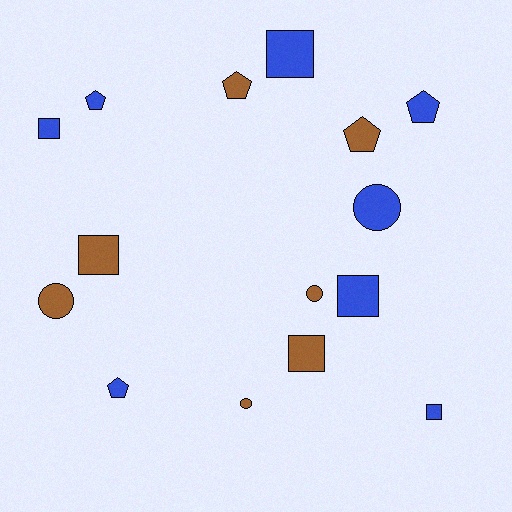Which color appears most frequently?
Blue, with 8 objects.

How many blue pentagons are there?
There are 3 blue pentagons.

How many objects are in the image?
There are 15 objects.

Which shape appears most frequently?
Square, with 6 objects.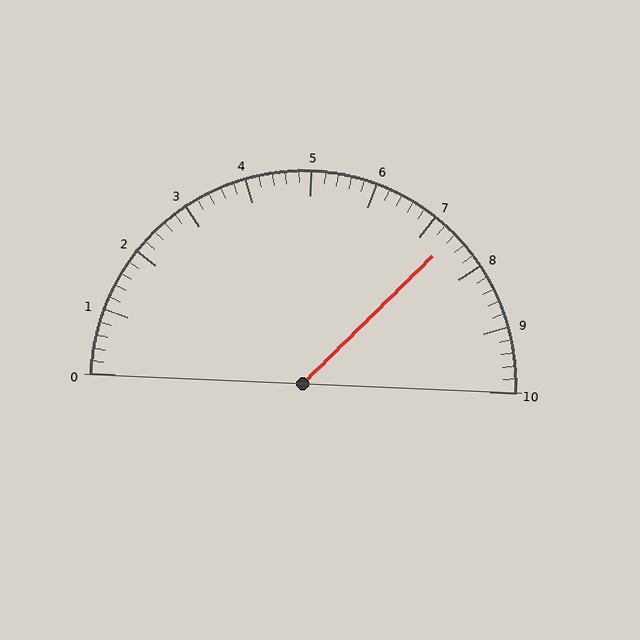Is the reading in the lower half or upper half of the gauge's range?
The reading is in the upper half of the range (0 to 10).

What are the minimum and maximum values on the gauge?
The gauge ranges from 0 to 10.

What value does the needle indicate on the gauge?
The needle indicates approximately 7.4.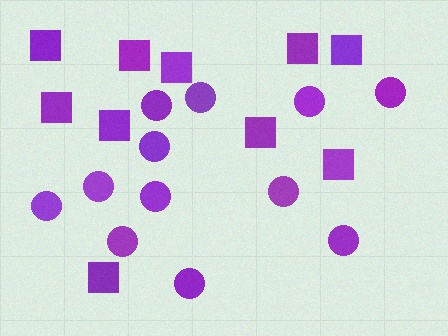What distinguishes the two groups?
There are 2 groups: one group of circles (12) and one group of squares (10).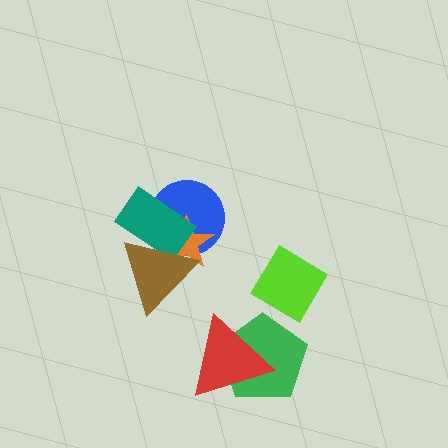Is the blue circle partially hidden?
Yes, it is partially covered by another shape.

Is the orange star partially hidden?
Yes, it is partially covered by another shape.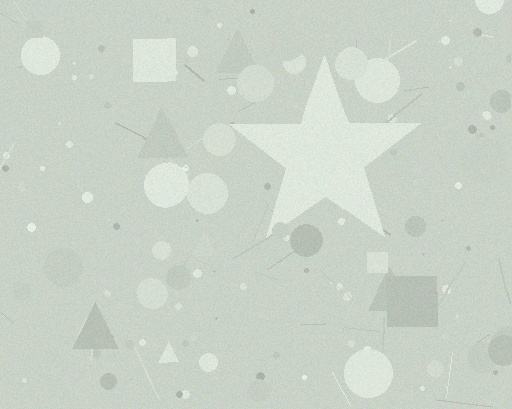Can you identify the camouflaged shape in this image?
The camouflaged shape is a star.